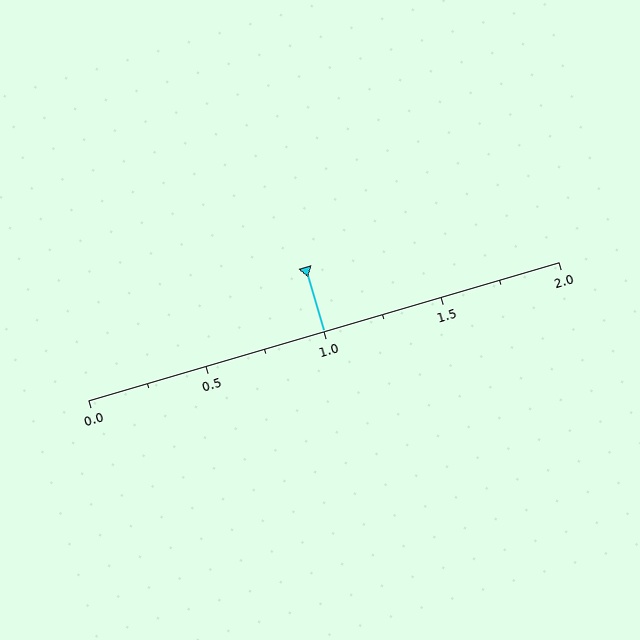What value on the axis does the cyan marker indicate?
The marker indicates approximately 1.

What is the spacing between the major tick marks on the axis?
The major ticks are spaced 0.5 apart.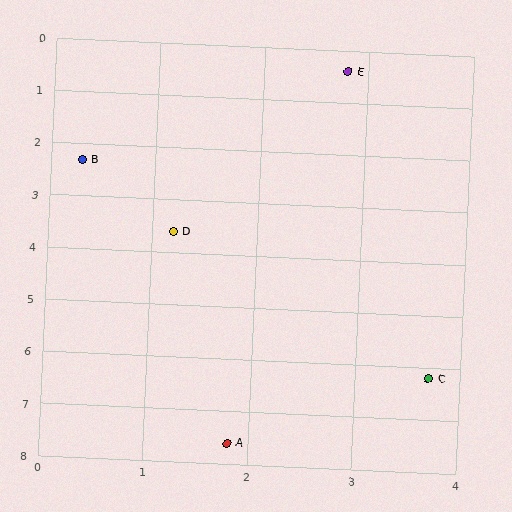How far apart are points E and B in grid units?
Points E and B are about 3.1 grid units apart.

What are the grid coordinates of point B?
Point B is at approximately (0.3, 2.3).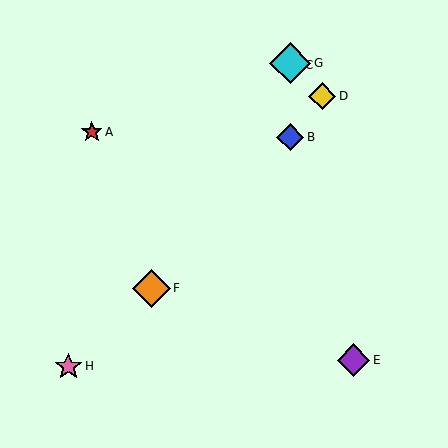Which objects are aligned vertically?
Objects B, C, G are aligned vertically.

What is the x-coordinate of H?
Object H is at x≈68.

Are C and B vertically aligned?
Yes, both are at x≈290.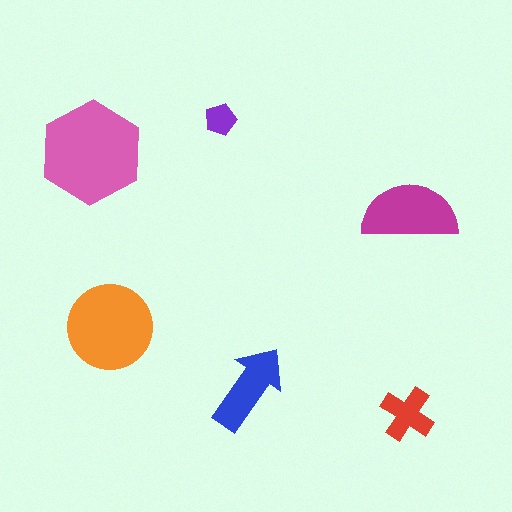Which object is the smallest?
The purple pentagon.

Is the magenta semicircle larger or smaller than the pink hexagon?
Smaller.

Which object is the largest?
The pink hexagon.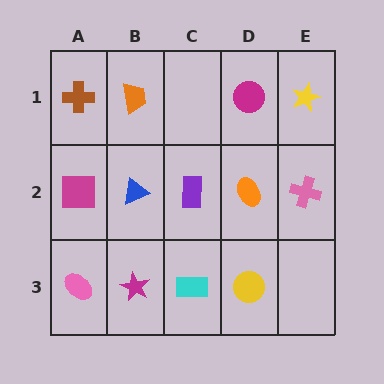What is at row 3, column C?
A cyan rectangle.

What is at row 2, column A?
A magenta square.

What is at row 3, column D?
A yellow circle.